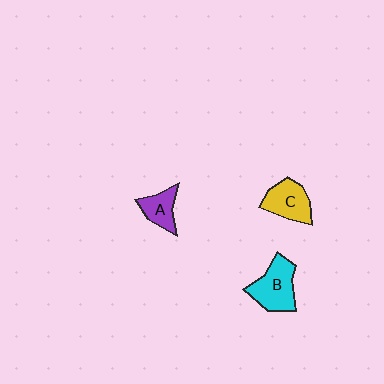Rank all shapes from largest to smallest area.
From largest to smallest: B (cyan), C (yellow), A (purple).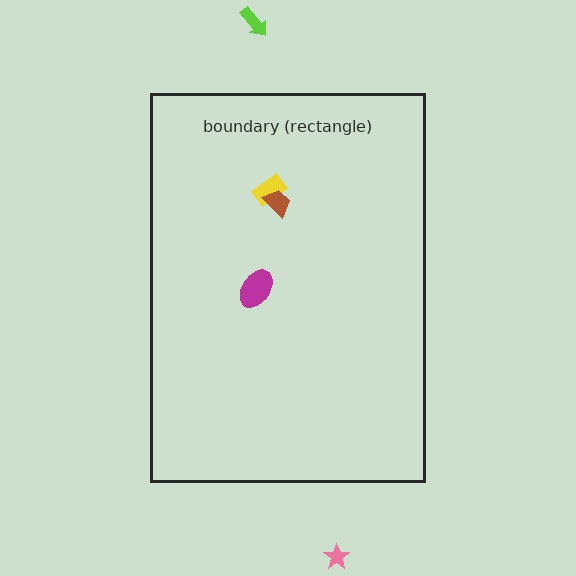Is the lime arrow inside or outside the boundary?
Outside.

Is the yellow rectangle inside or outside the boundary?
Inside.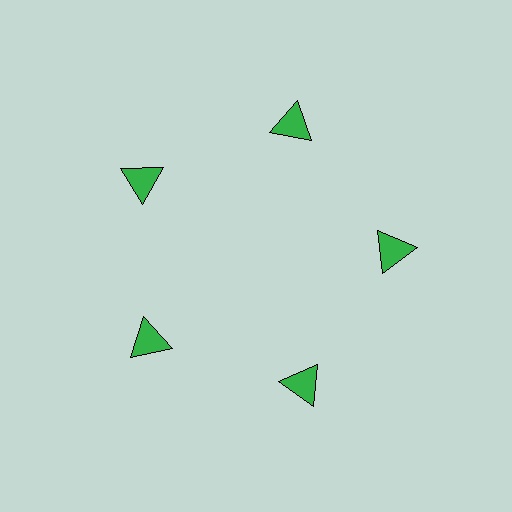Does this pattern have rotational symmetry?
Yes, this pattern has 5-fold rotational symmetry. It looks the same after rotating 72 degrees around the center.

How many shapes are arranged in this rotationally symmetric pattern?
There are 5 shapes, arranged in 5 groups of 1.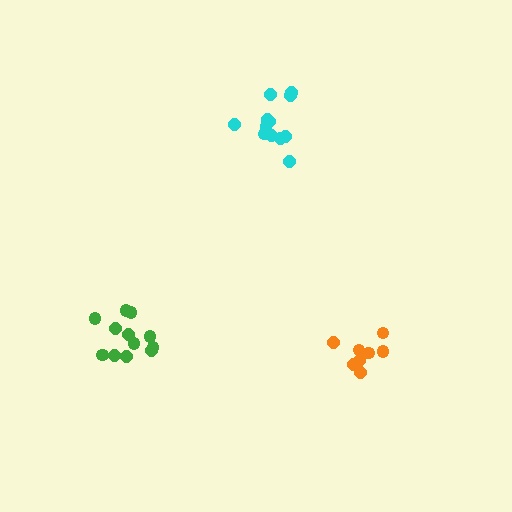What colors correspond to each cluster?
The clusters are colored: green, cyan, orange.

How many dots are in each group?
Group 1: 12 dots, Group 2: 12 dots, Group 3: 8 dots (32 total).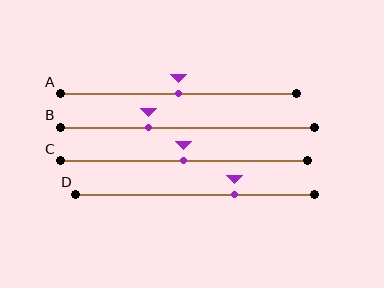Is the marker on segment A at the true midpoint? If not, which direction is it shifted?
Yes, the marker on segment A is at the true midpoint.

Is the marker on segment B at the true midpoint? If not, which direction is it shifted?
No, the marker on segment B is shifted to the left by about 15% of the segment length.